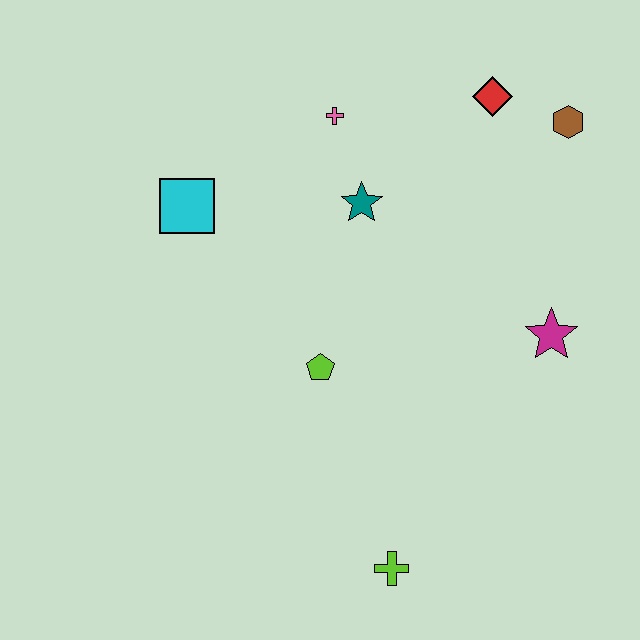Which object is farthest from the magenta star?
The cyan square is farthest from the magenta star.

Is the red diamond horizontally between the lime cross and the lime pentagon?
No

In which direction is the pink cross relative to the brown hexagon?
The pink cross is to the left of the brown hexagon.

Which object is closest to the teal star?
The pink cross is closest to the teal star.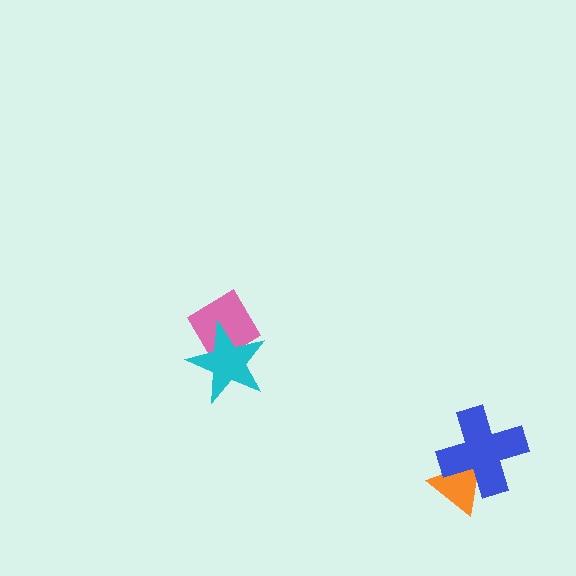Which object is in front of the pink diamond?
The cyan star is in front of the pink diamond.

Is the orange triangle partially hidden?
Yes, it is partially covered by another shape.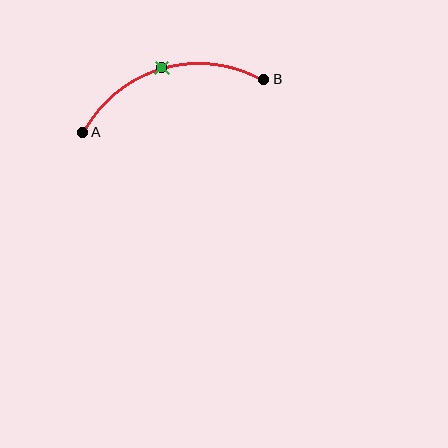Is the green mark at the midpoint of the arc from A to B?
Yes. The green mark lies on the arc at equal arc-length from both A and B — it is the arc midpoint.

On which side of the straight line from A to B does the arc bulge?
The arc bulges above the straight line connecting A and B.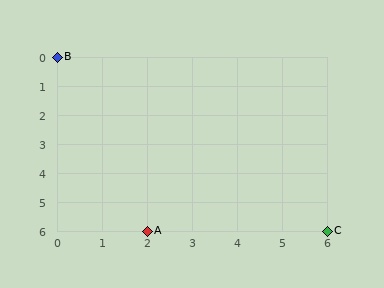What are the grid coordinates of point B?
Point B is at grid coordinates (0, 0).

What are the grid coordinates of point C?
Point C is at grid coordinates (6, 6).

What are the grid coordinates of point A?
Point A is at grid coordinates (2, 6).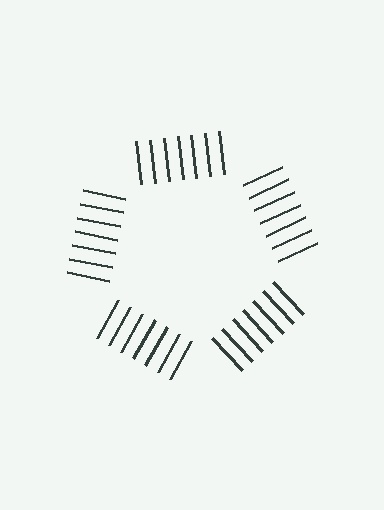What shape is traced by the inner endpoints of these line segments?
An illusory pentagon — the line segments terminate on its edges but no continuous stroke is drawn.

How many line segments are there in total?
35 — 7 along each of the 5 edges.